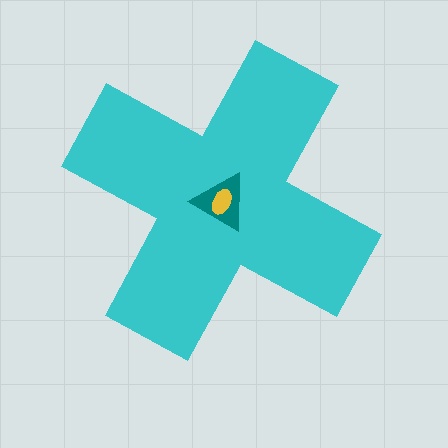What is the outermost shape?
The cyan cross.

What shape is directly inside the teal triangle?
The yellow ellipse.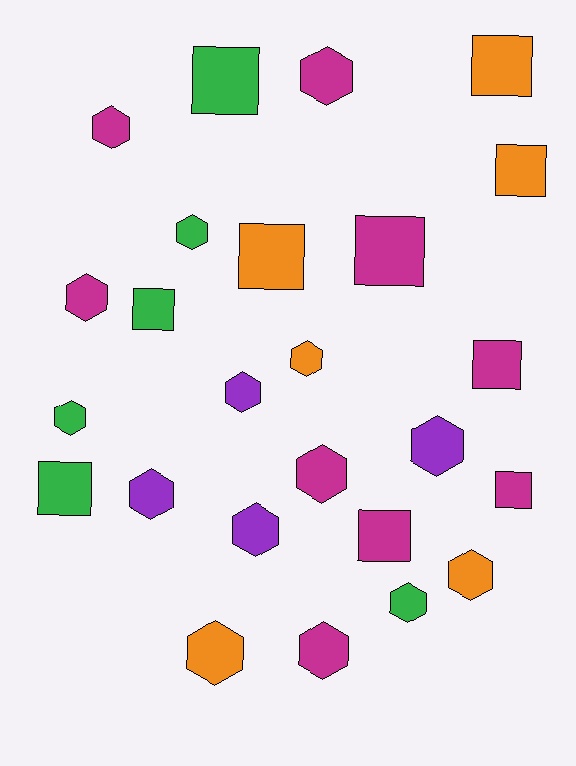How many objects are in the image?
There are 25 objects.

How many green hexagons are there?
There are 3 green hexagons.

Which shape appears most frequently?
Hexagon, with 15 objects.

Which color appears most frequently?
Magenta, with 9 objects.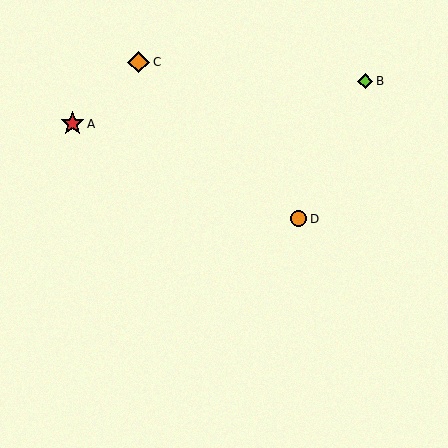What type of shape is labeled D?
Shape D is an orange circle.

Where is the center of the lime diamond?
The center of the lime diamond is at (365, 81).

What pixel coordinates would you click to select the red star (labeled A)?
Click at (73, 124) to select the red star A.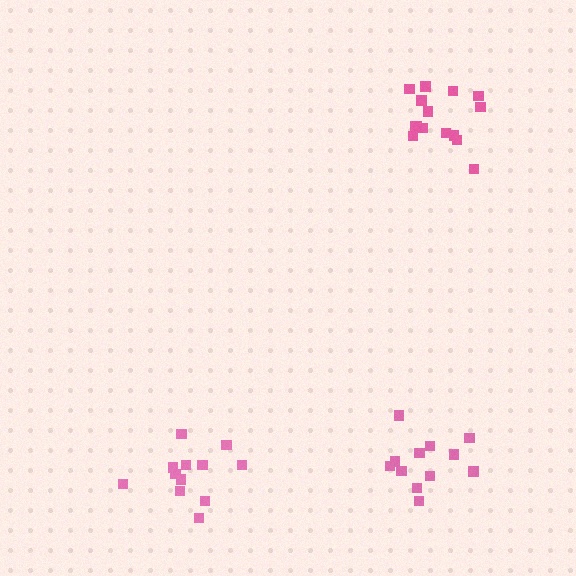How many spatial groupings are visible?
There are 3 spatial groupings.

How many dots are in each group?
Group 1: 15 dots, Group 2: 12 dots, Group 3: 12 dots (39 total).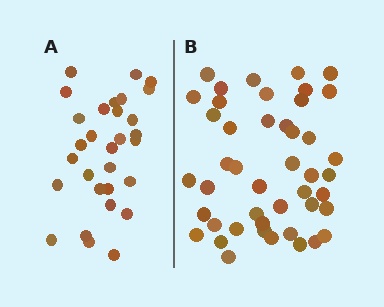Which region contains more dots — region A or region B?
Region B (the right region) has more dots.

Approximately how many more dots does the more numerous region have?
Region B has approximately 15 more dots than region A.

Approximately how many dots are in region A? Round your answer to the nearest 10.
About 30 dots.